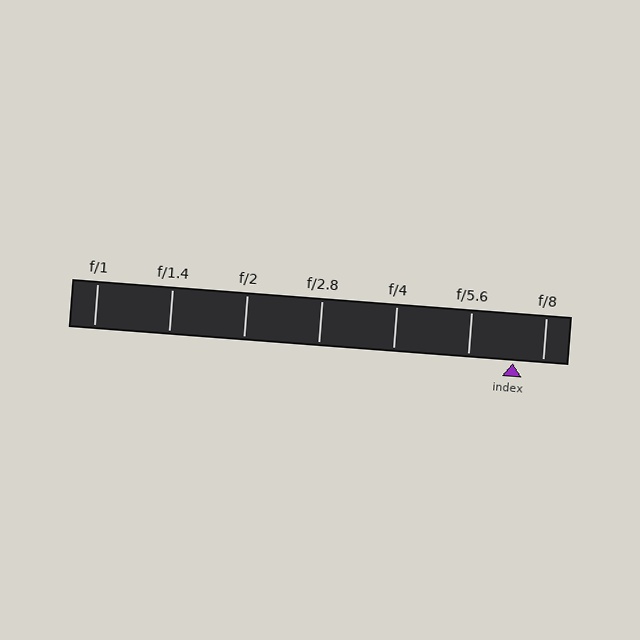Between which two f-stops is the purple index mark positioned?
The index mark is between f/5.6 and f/8.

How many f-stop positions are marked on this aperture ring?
There are 7 f-stop positions marked.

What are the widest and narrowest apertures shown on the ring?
The widest aperture shown is f/1 and the narrowest is f/8.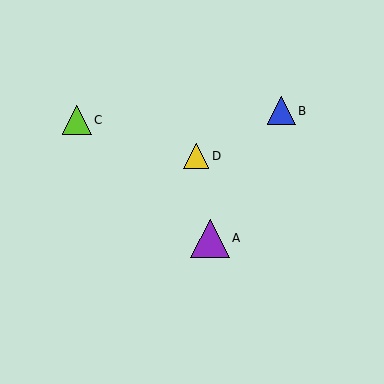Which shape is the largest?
The purple triangle (labeled A) is the largest.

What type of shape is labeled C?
Shape C is a lime triangle.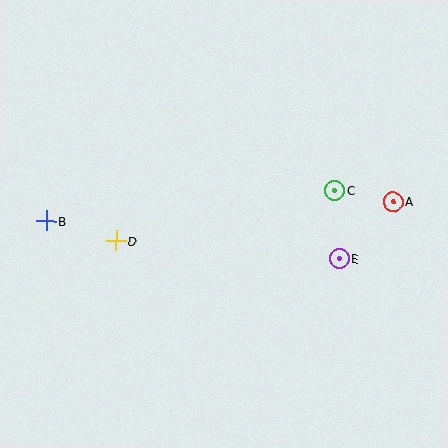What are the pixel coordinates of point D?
Point D is at (116, 241).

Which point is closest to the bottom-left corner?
Point B is closest to the bottom-left corner.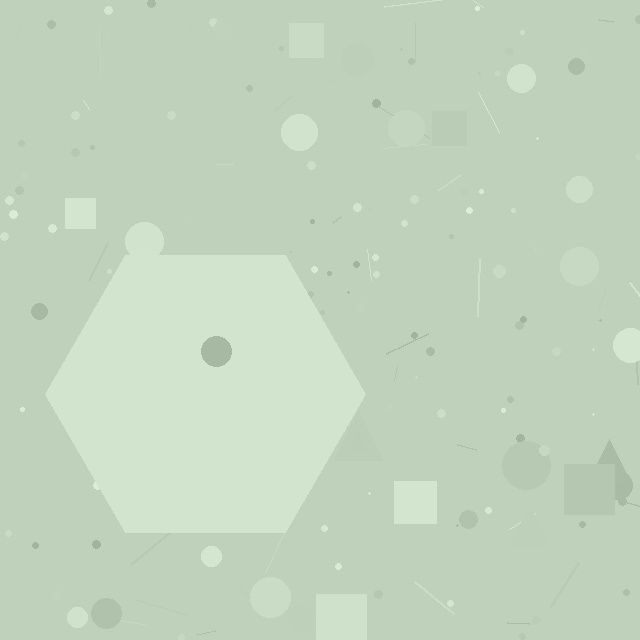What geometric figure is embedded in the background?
A hexagon is embedded in the background.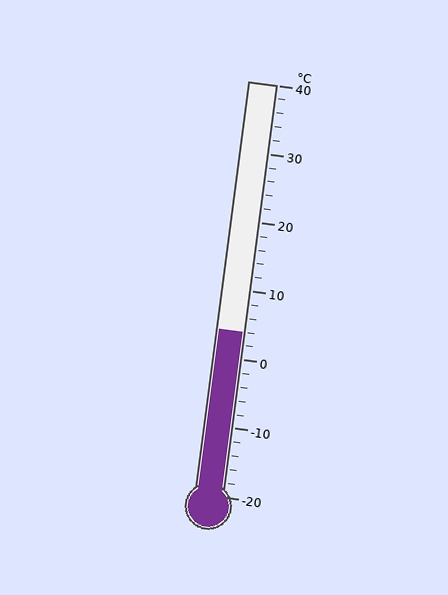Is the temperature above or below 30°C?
The temperature is below 30°C.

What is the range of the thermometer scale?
The thermometer scale ranges from -20°C to 40°C.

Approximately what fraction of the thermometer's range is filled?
The thermometer is filled to approximately 40% of its range.